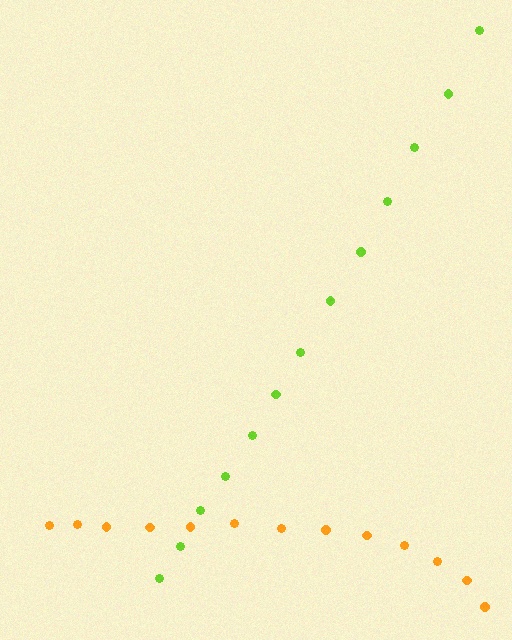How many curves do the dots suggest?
There are 2 distinct paths.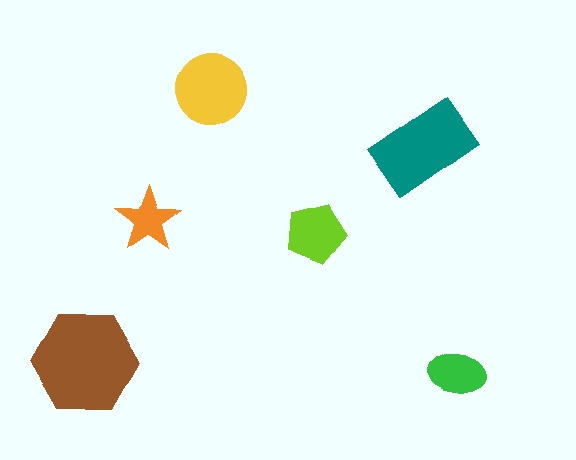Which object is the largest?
The brown hexagon.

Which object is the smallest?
The orange star.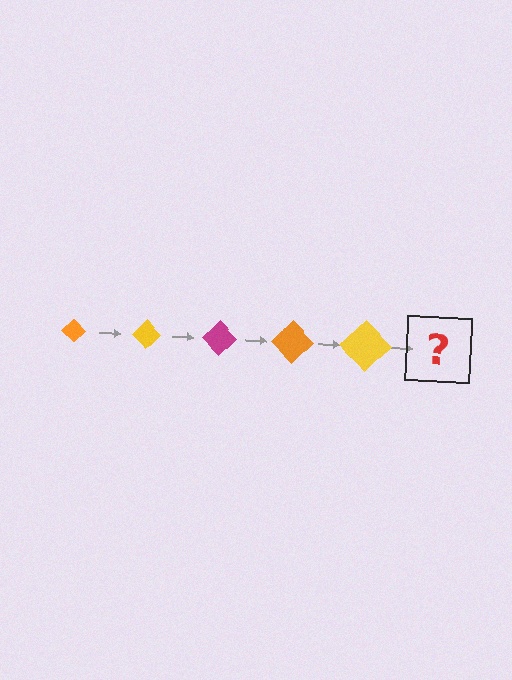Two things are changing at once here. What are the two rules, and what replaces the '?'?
The two rules are that the diamond grows larger each step and the color cycles through orange, yellow, and magenta. The '?' should be a magenta diamond, larger than the previous one.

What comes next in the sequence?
The next element should be a magenta diamond, larger than the previous one.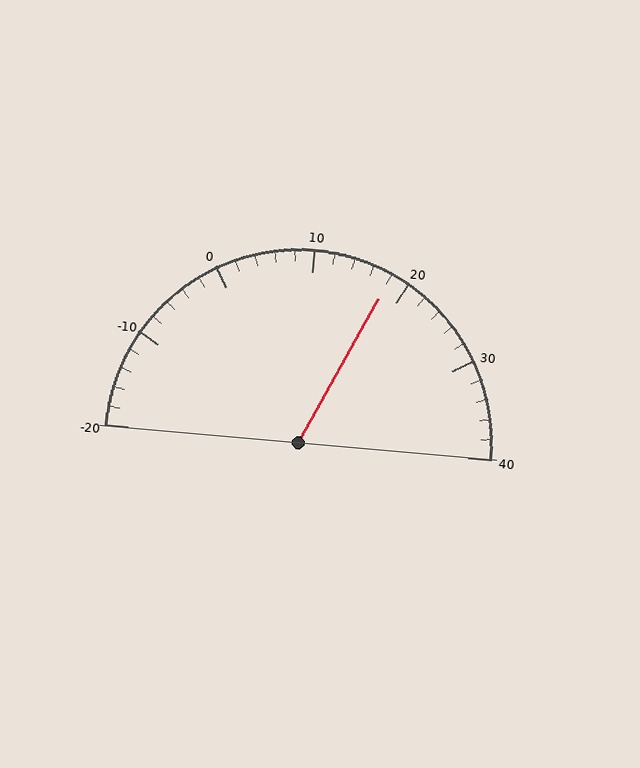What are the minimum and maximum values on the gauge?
The gauge ranges from -20 to 40.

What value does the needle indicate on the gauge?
The needle indicates approximately 18.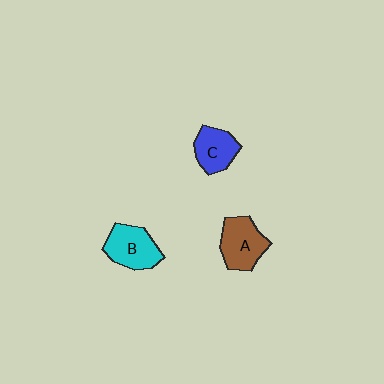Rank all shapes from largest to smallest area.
From largest to smallest: A (brown), B (cyan), C (blue).